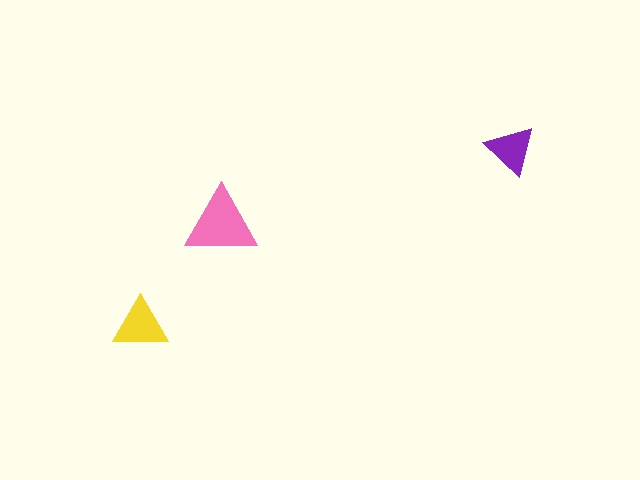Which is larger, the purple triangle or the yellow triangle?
The yellow one.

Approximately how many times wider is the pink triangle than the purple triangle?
About 1.5 times wider.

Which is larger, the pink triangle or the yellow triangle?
The pink one.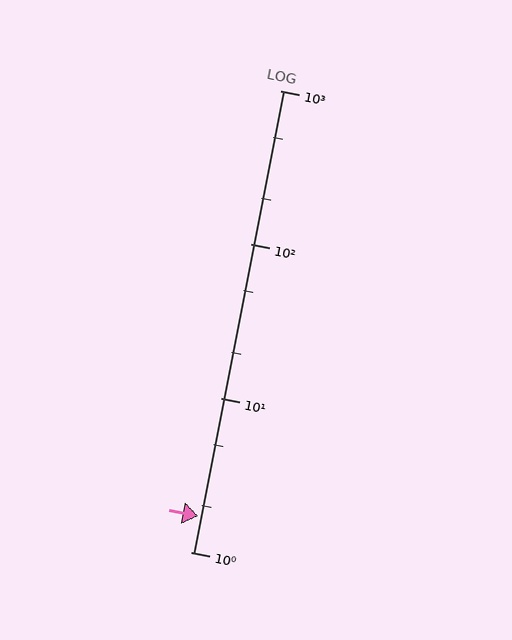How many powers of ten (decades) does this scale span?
The scale spans 3 decades, from 1 to 1000.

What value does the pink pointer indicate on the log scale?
The pointer indicates approximately 1.7.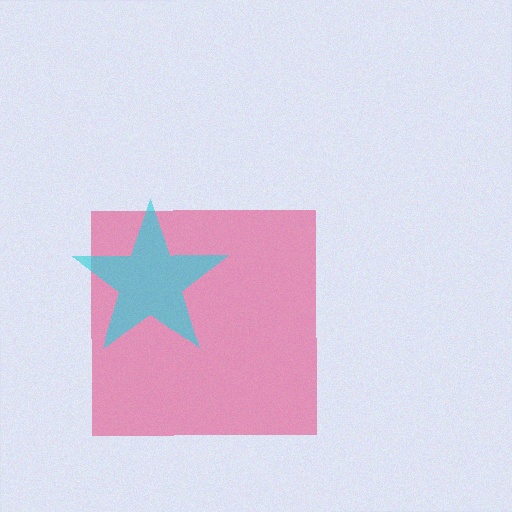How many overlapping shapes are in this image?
There are 2 overlapping shapes in the image.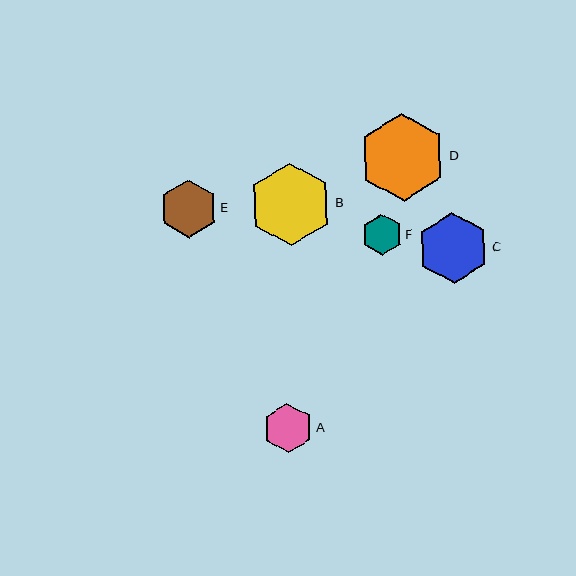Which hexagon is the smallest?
Hexagon F is the smallest with a size of approximately 41 pixels.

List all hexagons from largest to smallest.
From largest to smallest: D, B, C, E, A, F.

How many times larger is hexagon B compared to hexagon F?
Hexagon B is approximately 2.0 times the size of hexagon F.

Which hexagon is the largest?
Hexagon D is the largest with a size of approximately 87 pixels.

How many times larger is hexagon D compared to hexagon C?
Hexagon D is approximately 1.2 times the size of hexagon C.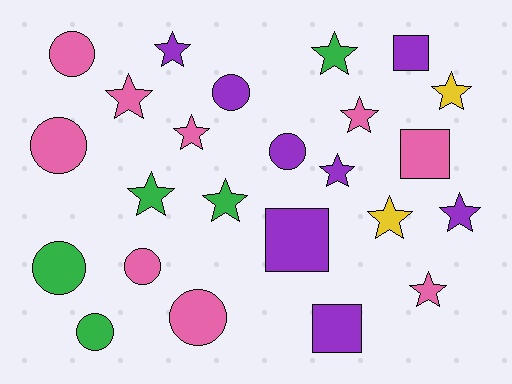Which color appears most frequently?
Pink, with 9 objects.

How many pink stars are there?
There are 4 pink stars.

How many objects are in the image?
There are 24 objects.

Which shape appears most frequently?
Star, with 12 objects.